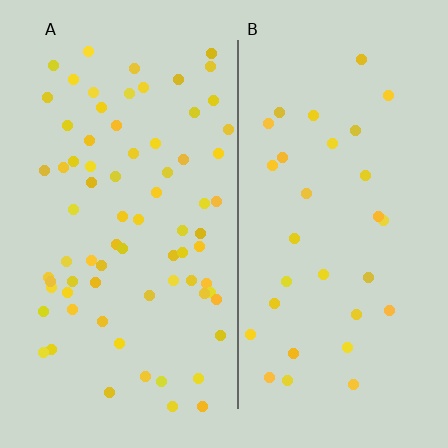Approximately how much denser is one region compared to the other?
Approximately 2.4× — region A over region B.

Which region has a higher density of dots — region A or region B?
A (the left).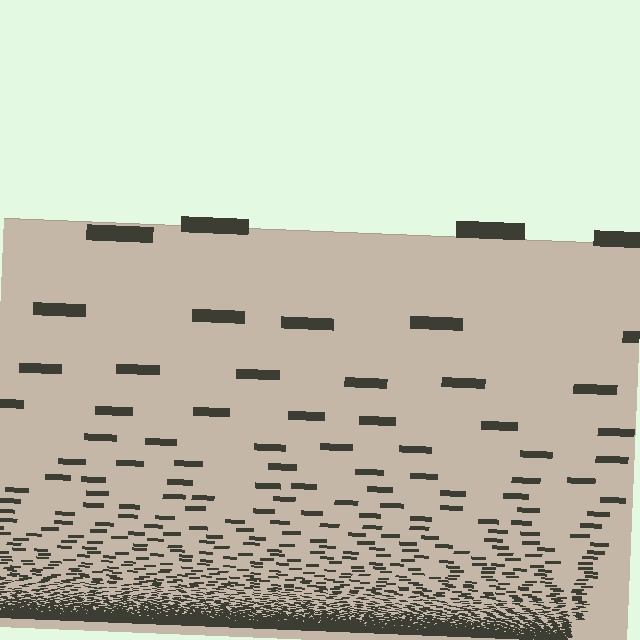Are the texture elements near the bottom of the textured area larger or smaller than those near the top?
Smaller. The gradient is inverted — elements near the bottom are smaller and denser.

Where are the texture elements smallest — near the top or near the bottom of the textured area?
Near the bottom.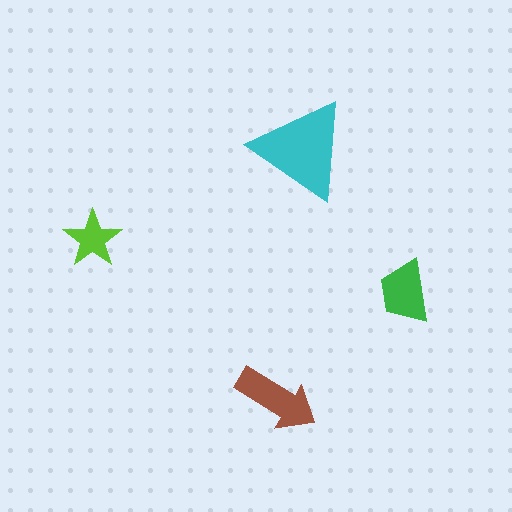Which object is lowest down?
The brown arrow is bottommost.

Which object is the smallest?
The lime star.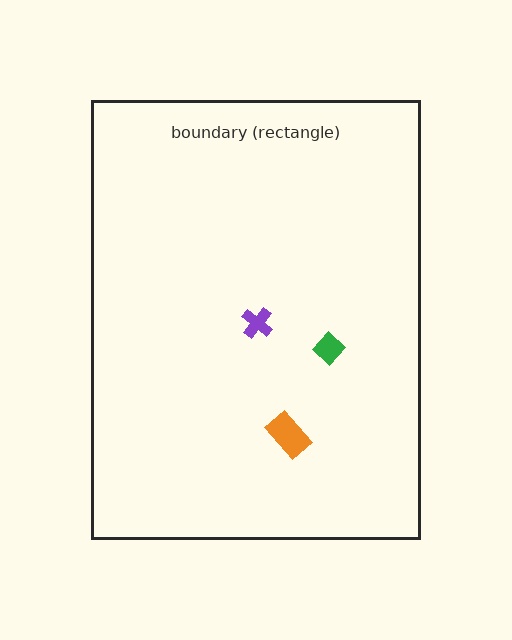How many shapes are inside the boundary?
3 inside, 0 outside.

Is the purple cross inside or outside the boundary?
Inside.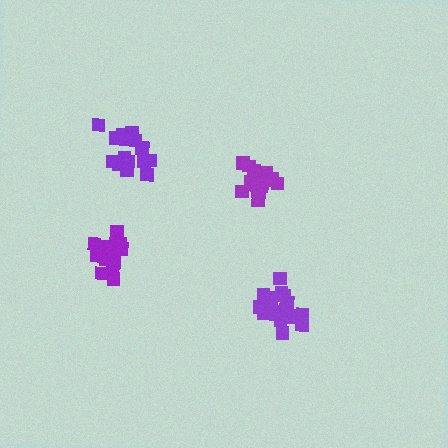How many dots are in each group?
Group 1: 19 dots, Group 2: 17 dots, Group 3: 17 dots, Group 4: 18 dots (71 total).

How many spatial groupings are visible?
There are 4 spatial groupings.